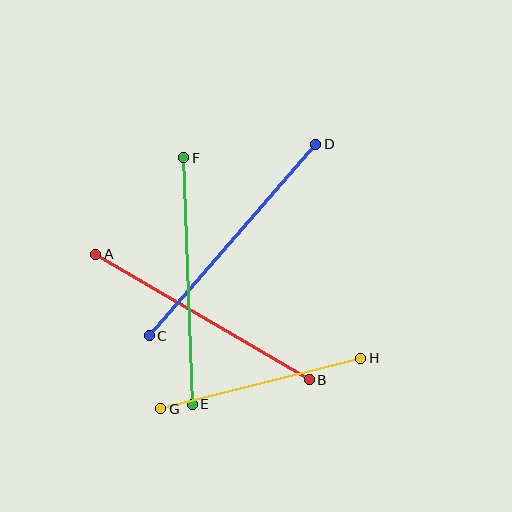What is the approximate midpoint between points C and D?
The midpoint is at approximately (233, 240) pixels.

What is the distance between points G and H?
The distance is approximately 207 pixels.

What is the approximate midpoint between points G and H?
The midpoint is at approximately (261, 384) pixels.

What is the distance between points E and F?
The distance is approximately 247 pixels.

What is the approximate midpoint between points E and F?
The midpoint is at approximately (188, 281) pixels.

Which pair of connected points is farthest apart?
Points C and D are farthest apart.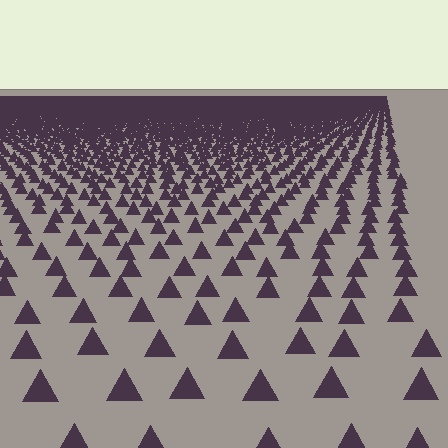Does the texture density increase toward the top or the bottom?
Density increases toward the top.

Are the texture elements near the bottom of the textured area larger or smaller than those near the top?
Larger. Near the bottom, elements are closer to the viewer and appear at a bigger on-screen size.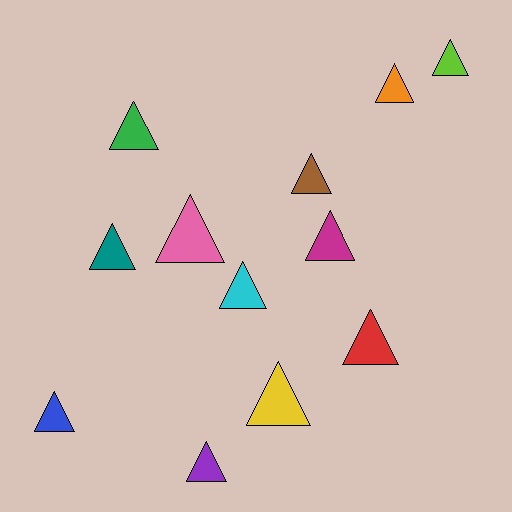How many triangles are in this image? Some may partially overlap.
There are 12 triangles.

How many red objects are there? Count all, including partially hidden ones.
There is 1 red object.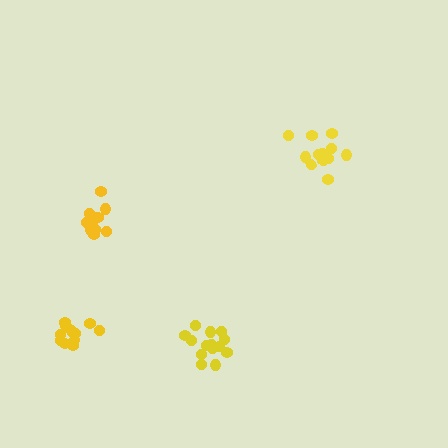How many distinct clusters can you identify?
There are 4 distinct clusters.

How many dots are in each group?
Group 1: 11 dots, Group 2: 16 dots, Group 3: 14 dots, Group 4: 13 dots (54 total).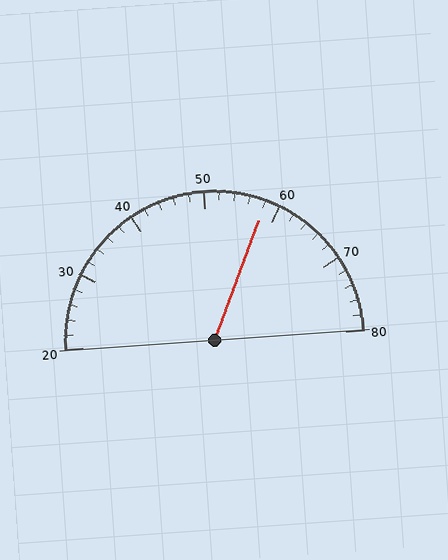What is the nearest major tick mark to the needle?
The nearest major tick mark is 60.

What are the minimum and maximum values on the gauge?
The gauge ranges from 20 to 80.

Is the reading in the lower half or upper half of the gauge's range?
The reading is in the upper half of the range (20 to 80).